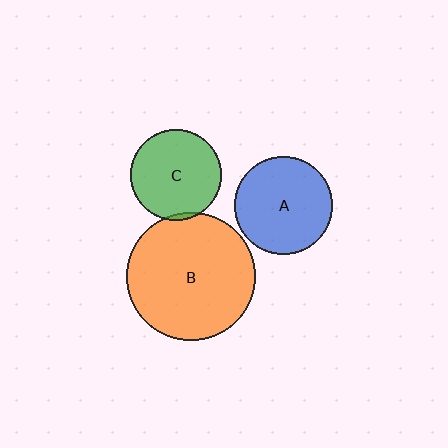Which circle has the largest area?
Circle B (orange).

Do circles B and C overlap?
Yes.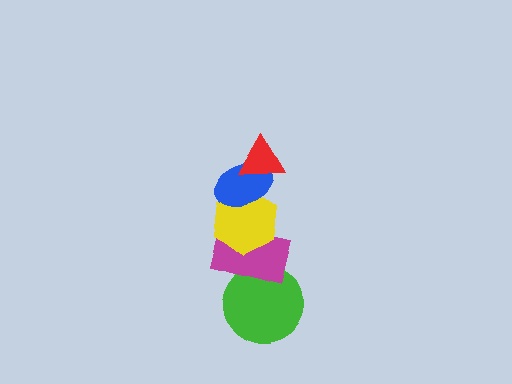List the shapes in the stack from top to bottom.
From top to bottom: the red triangle, the blue ellipse, the yellow hexagon, the magenta rectangle, the green circle.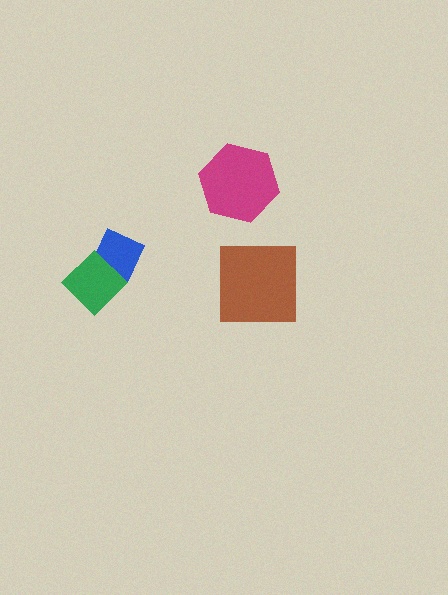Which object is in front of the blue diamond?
The green diamond is in front of the blue diamond.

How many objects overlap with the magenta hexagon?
0 objects overlap with the magenta hexagon.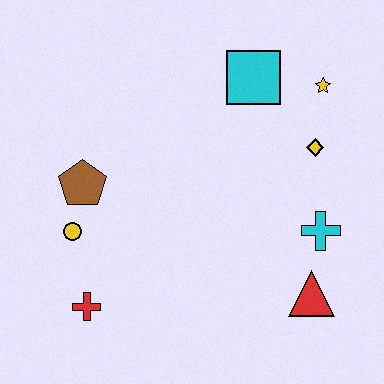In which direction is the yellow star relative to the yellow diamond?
The yellow star is above the yellow diamond.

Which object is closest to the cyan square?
The yellow star is closest to the cyan square.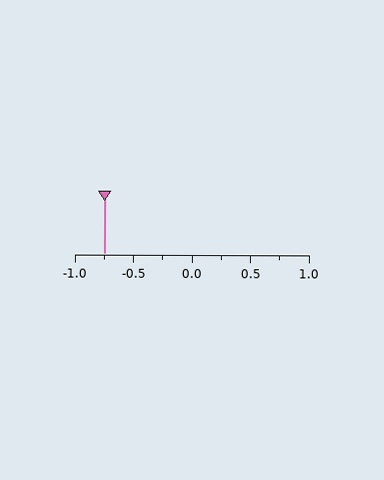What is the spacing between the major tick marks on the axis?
The major ticks are spaced 0.5 apart.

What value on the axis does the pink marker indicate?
The marker indicates approximately -0.75.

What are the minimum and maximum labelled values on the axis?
The axis runs from -1.0 to 1.0.